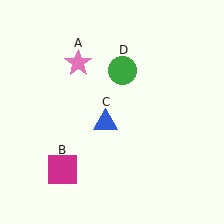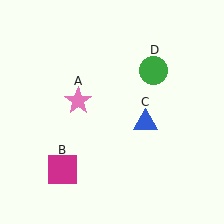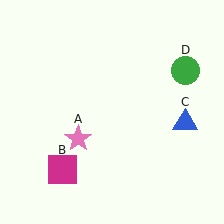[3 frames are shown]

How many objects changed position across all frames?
3 objects changed position: pink star (object A), blue triangle (object C), green circle (object D).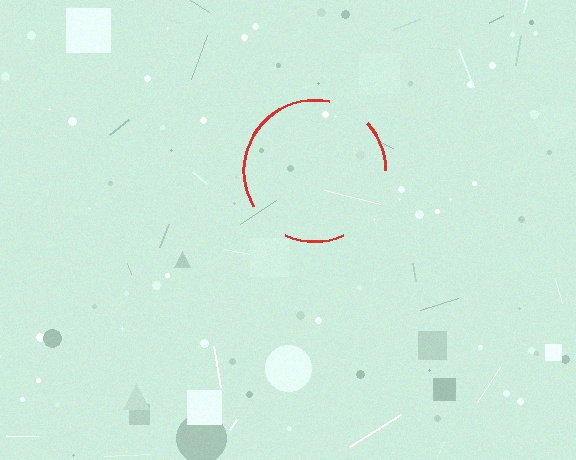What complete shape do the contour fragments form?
The contour fragments form a circle.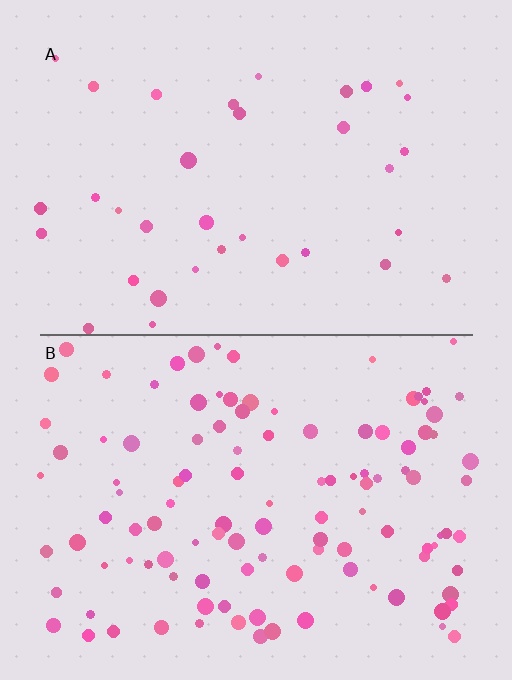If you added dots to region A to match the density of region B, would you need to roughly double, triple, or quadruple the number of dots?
Approximately triple.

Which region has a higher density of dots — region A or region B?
B (the bottom).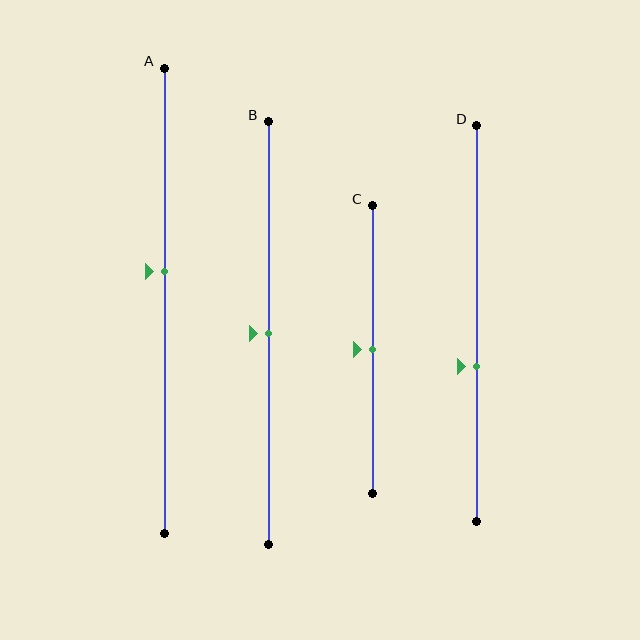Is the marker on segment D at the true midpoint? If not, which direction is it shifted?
No, the marker on segment D is shifted downward by about 11% of the segment length.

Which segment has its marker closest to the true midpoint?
Segment B has its marker closest to the true midpoint.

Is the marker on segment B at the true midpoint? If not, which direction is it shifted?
Yes, the marker on segment B is at the true midpoint.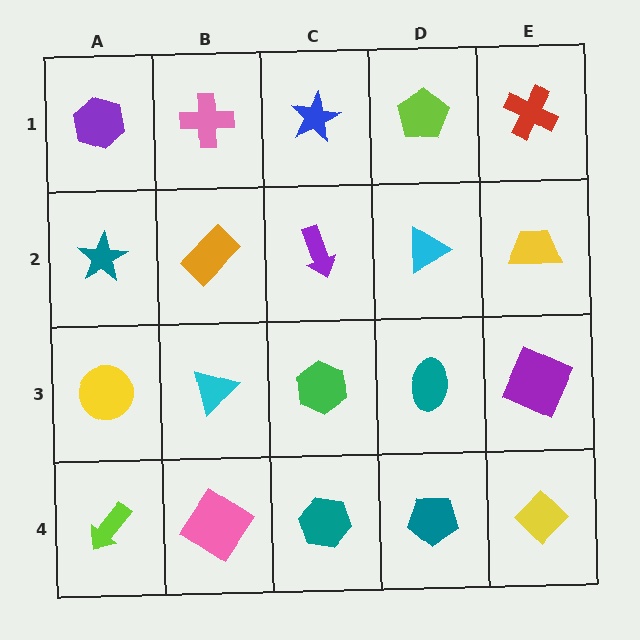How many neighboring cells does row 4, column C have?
3.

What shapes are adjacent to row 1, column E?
A yellow trapezoid (row 2, column E), a lime pentagon (row 1, column D).